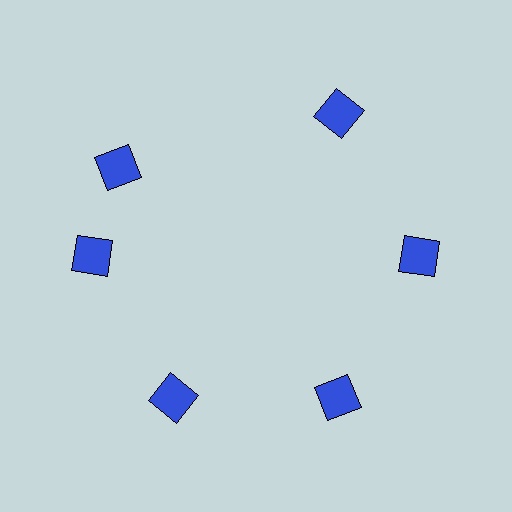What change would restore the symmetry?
The symmetry would be restored by rotating it back into even spacing with its neighbors so that all 6 squares sit at equal angles and equal distance from the center.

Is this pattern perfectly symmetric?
No. The 6 blue squares are arranged in a ring, but one element near the 11 o'clock position is rotated out of alignment along the ring, breaking the 6-fold rotational symmetry.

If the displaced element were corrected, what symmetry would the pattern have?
It would have 6-fold rotational symmetry — the pattern would map onto itself every 60 degrees.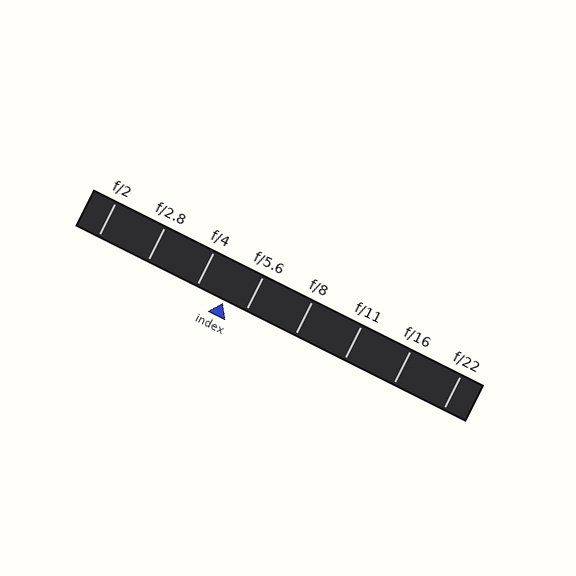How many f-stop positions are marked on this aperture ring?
There are 8 f-stop positions marked.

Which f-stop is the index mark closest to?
The index mark is closest to f/5.6.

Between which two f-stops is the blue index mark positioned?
The index mark is between f/4 and f/5.6.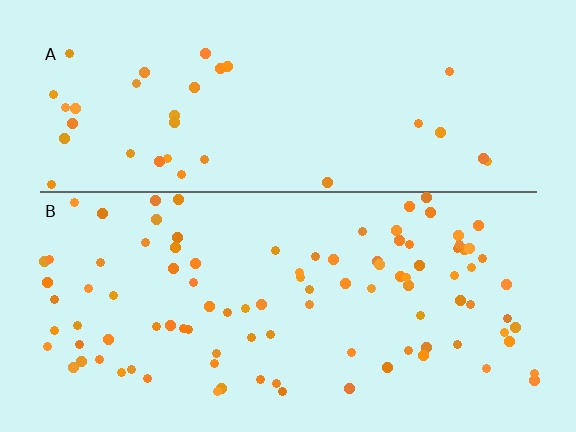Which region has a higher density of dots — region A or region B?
B (the bottom).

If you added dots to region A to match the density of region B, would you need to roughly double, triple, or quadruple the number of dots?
Approximately triple.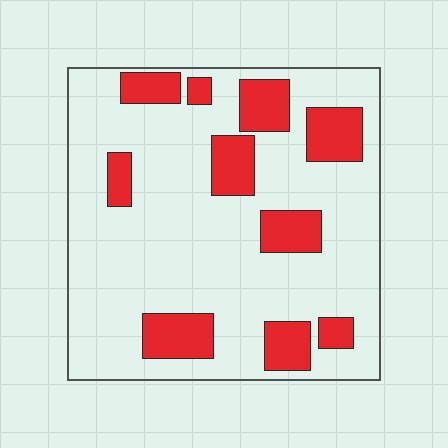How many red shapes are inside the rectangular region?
10.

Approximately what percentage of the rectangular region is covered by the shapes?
Approximately 20%.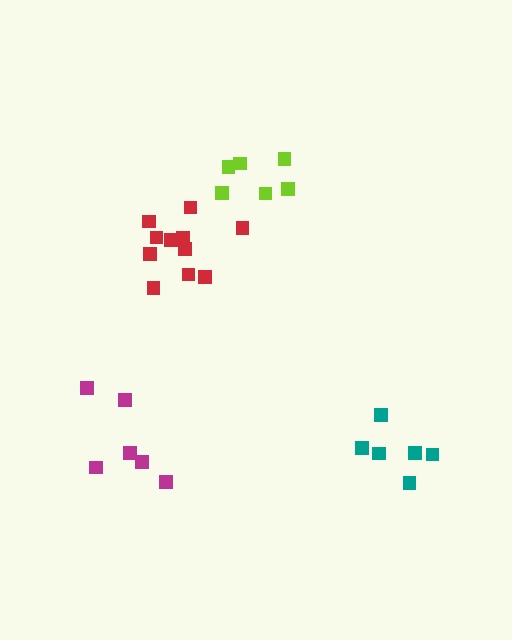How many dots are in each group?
Group 1: 6 dots, Group 2: 6 dots, Group 3: 11 dots, Group 4: 6 dots (29 total).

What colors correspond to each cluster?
The clusters are colored: lime, magenta, red, teal.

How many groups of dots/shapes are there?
There are 4 groups.